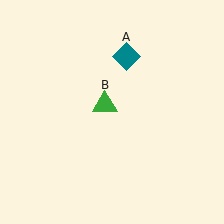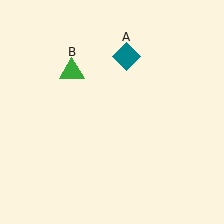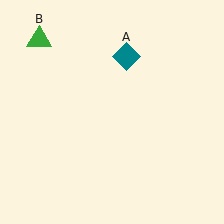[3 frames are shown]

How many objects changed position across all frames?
1 object changed position: green triangle (object B).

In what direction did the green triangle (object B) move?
The green triangle (object B) moved up and to the left.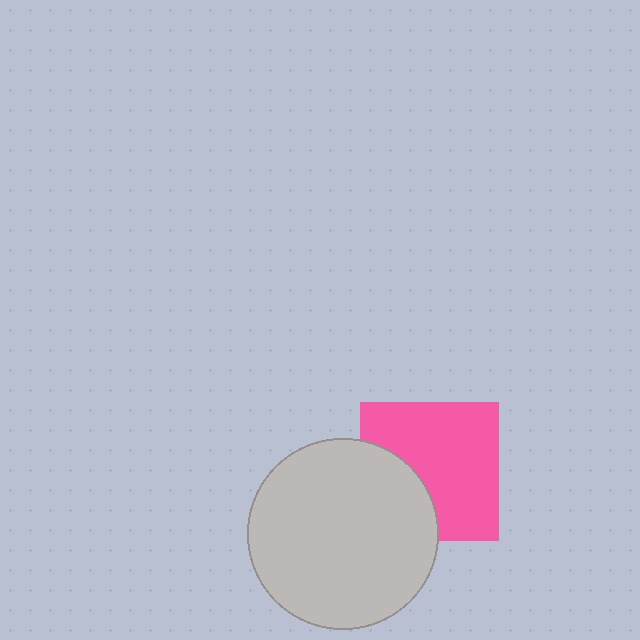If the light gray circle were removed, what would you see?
You would see the complete pink square.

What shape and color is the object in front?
The object in front is a light gray circle.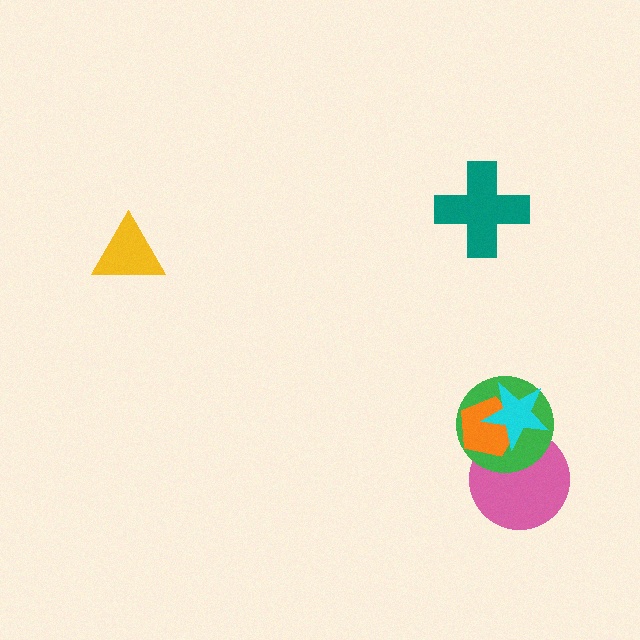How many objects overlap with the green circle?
3 objects overlap with the green circle.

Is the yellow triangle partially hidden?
No, no other shape covers it.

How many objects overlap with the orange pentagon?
3 objects overlap with the orange pentagon.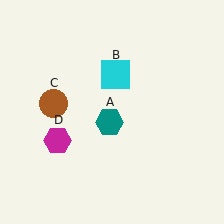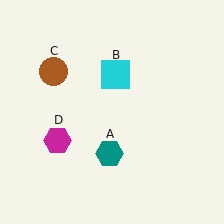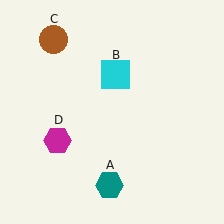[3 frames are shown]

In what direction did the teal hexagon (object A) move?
The teal hexagon (object A) moved down.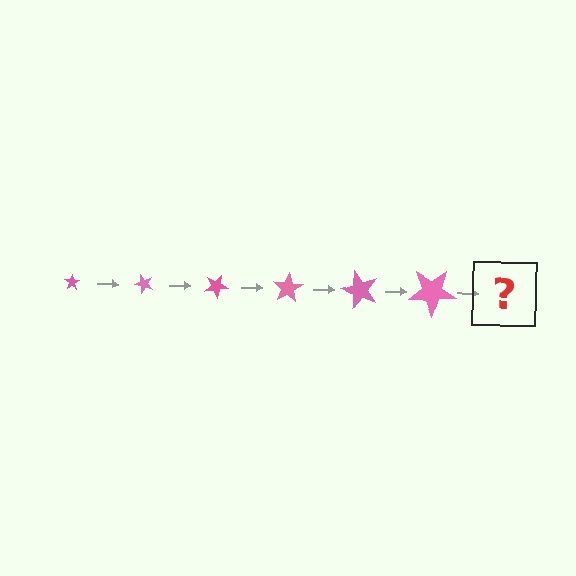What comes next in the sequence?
The next element should be a star, larger than the previous one and rotated 300 degrees from the start.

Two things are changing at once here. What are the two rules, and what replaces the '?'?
The two rules are that the star grows larger each step and it rotates 50 degrees each step. The '?' should be a star, larger than the previous one and rotated 300 degrees from the start.